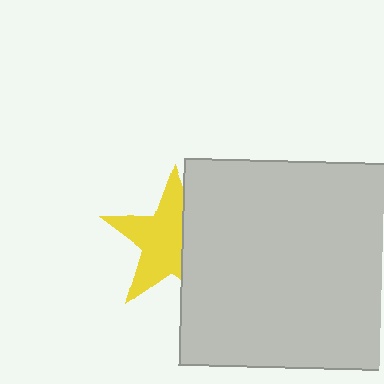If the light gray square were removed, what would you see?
You would see the complete yellow star.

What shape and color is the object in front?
The object in front is a light gray square.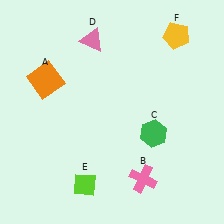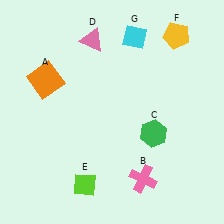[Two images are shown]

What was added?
A cyan diamond (G) was added in Image 2.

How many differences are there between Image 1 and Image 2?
There is 1 difference between the two images.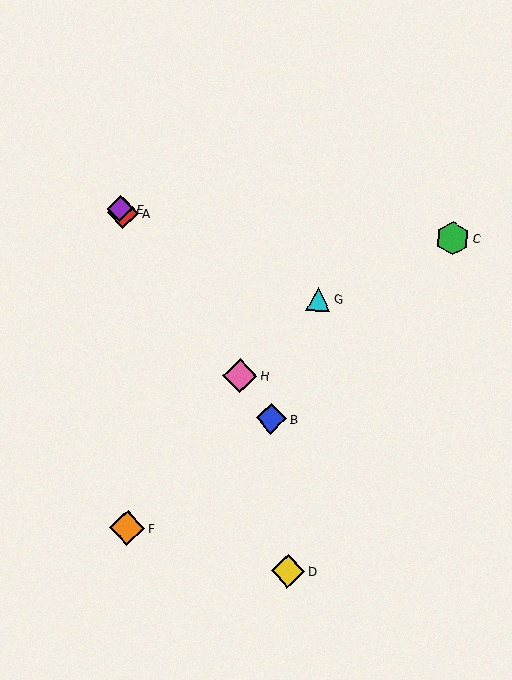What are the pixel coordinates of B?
Object B is at (271, 419).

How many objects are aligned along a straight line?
4 objects (A, B, E, H) are aligned along a straight line.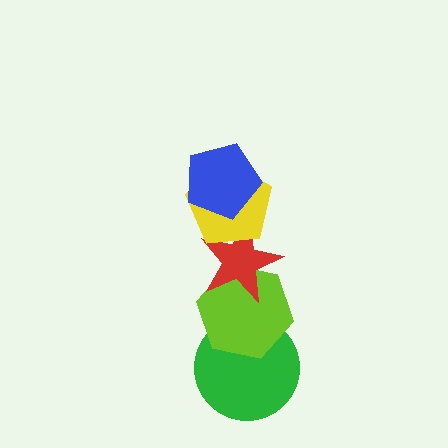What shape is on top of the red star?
The yellow pentagon is on top of the red star.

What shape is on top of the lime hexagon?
The red star is on top of the lime hexagon.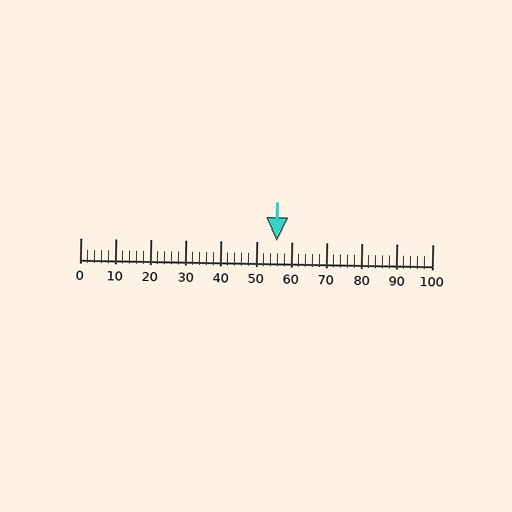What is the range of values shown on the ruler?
The ruler shows values from 0 to 100.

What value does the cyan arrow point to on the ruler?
The cyan arrow points to approximately 56.